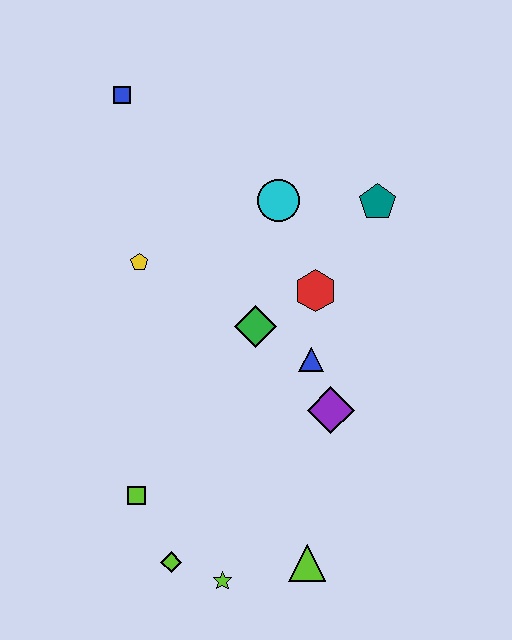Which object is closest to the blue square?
The yellow pentagon is closest to the blue square.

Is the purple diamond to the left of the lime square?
No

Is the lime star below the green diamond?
Yes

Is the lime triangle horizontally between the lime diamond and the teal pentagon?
Yes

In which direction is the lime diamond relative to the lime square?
The lime diamond is below the lime square.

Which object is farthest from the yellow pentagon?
The lime triangle is farthest from the yellow pentagon.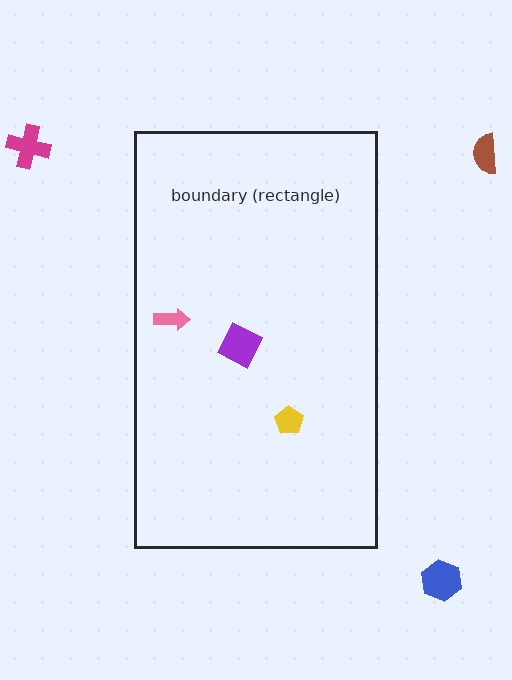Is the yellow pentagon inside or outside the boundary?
Inside.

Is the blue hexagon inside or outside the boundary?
Outside.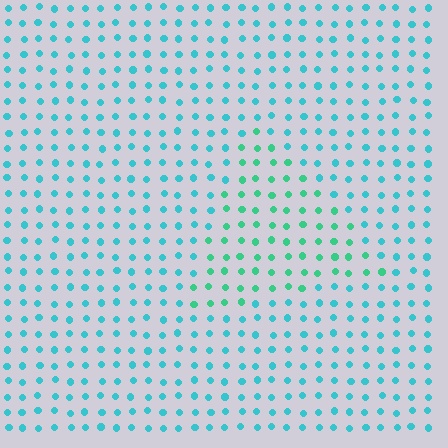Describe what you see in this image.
The image is filled with small cyan elements in a uniform arrangement. A triangle-shaped region is visible where the elements are tinted to a slightly different hue, forming a subtle color boundary.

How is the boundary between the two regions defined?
The boundary is defined purely by a slight shift in hue (about 31 degrees). Spacing, size, and orientation are identical on both sides.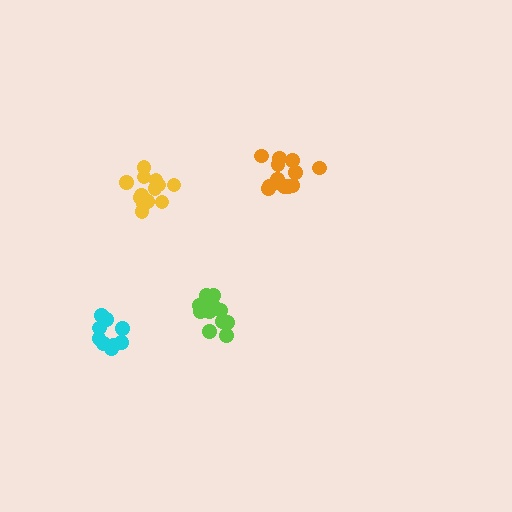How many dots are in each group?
Group 1: 10 dots, Group 2: 13 dots, Group 3: 13 dots, Group 4: 13 dots (49 total).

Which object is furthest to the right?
The orange cluster is rightmost.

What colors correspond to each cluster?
The clusters are colored: cyan, lime, yellow, orange.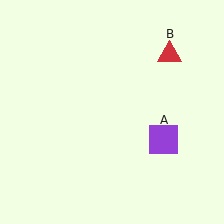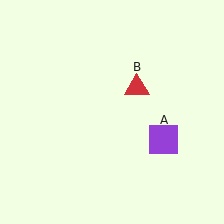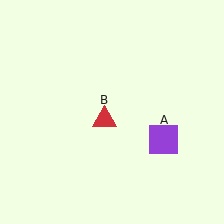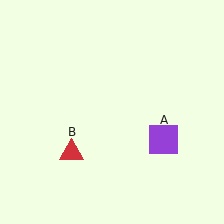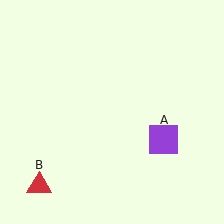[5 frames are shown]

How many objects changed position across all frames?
1 object changed position: red triangle (object B).